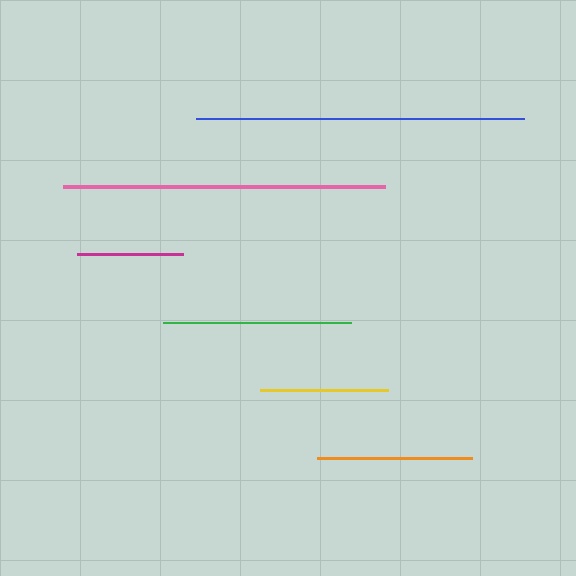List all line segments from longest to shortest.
From longest to shortest: blue, pink, green, orange, yellow, magenta.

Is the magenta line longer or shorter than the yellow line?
The yellow line is longer than the magenta line.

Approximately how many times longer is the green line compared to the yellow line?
The green line is approximately 1.5 times the length of the yellow line.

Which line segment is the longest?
The blue line is the longest at approximately 328 pixels.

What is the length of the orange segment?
The orange segment is approximately 155 pixels long.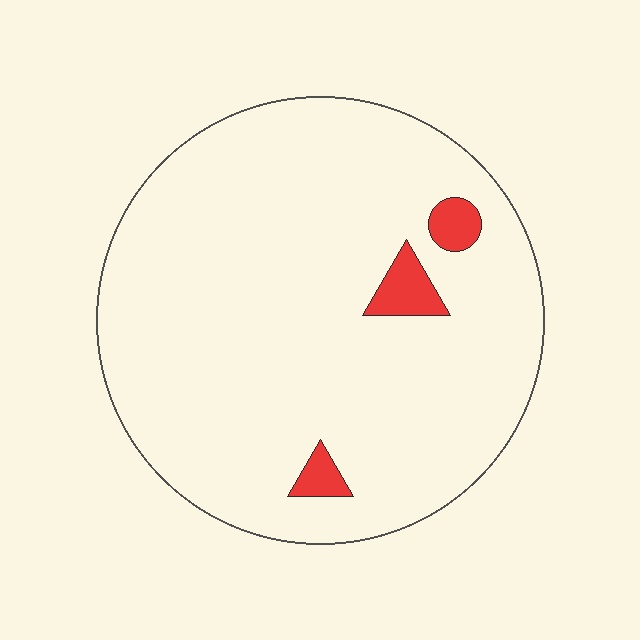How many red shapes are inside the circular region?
3.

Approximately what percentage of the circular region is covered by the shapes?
Approximately 5%.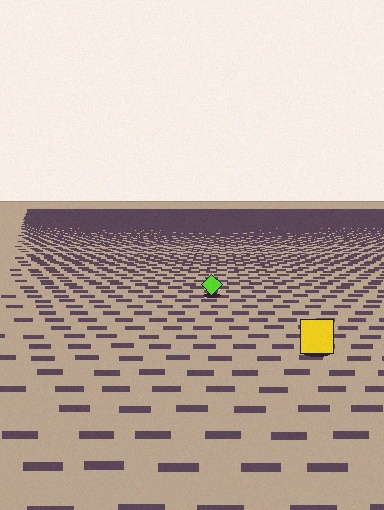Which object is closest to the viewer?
The yellow square is closest. The texture marks near it are larger and more spread out.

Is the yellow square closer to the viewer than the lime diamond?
Yes. The yellow square is closer — you can tell from the texture gradient: the ground texture is coarser near it.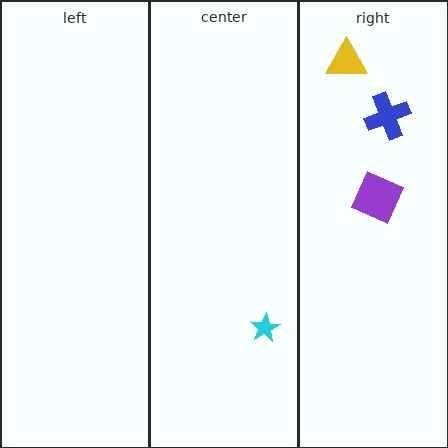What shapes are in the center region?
The cyan star.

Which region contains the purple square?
The right region.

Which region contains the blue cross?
The right region.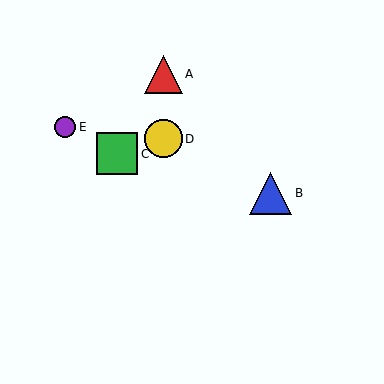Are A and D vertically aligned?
Yes, both are at x≈163.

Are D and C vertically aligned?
No, D is at x≈163 and C is at x≈117.